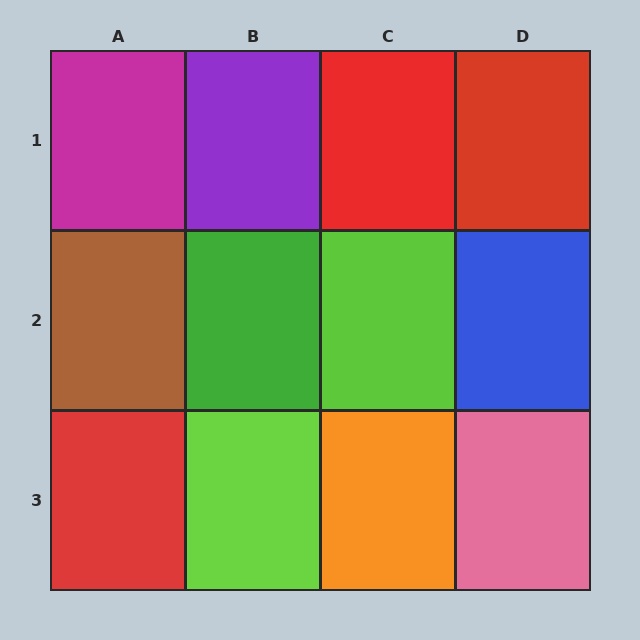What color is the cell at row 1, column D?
Red.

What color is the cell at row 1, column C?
Red.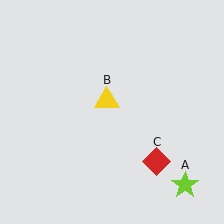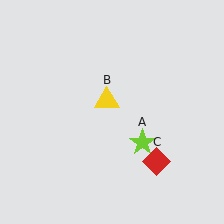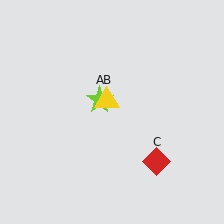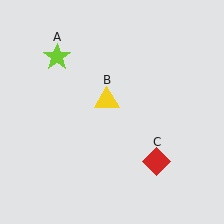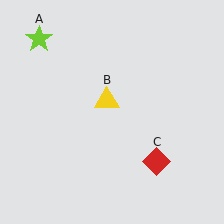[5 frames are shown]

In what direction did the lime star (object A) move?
The lime star (object A) moved up and to the left.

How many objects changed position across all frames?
1 object changed position: lime star (object A).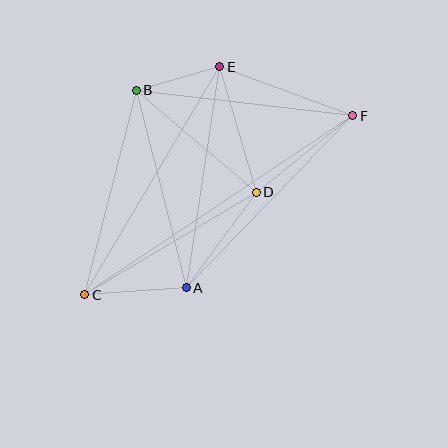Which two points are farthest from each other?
Points C and F are farthest from each other.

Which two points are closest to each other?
Points B and E are closest to each other.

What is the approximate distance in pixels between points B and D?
The distance between B and D is approximately 157 pixels.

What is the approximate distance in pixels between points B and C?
The distance between B and C is approximately 211 pixels.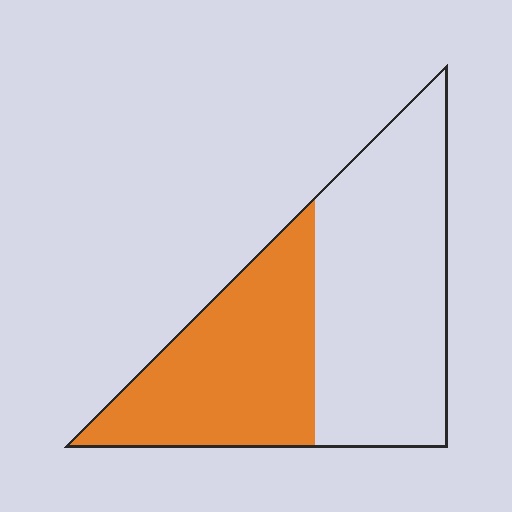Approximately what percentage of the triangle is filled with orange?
Approximately 45%.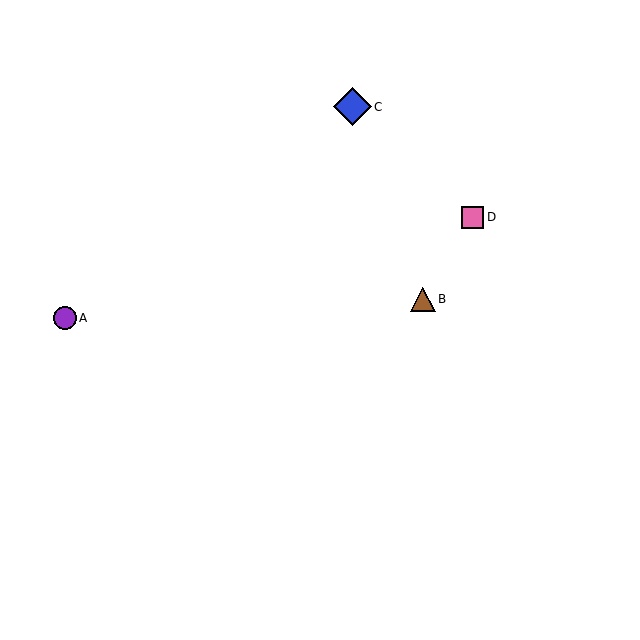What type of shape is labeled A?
Shape A is a purple circle.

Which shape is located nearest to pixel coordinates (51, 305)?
The purple circle (labeled A) at (65, 318) is nearest to that location.